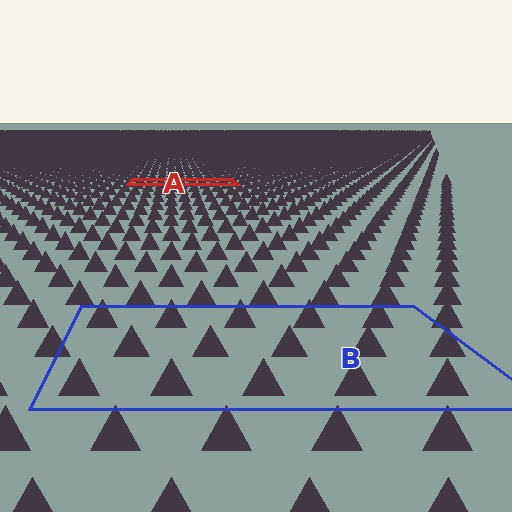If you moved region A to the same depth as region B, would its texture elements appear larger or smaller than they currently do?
They would appear larger. At a closer depth, the same texture elements are projected at a bigger on-screen size.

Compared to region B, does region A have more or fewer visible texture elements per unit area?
Region A has more texture elements per unit area — they are packed more densely because it is farther away.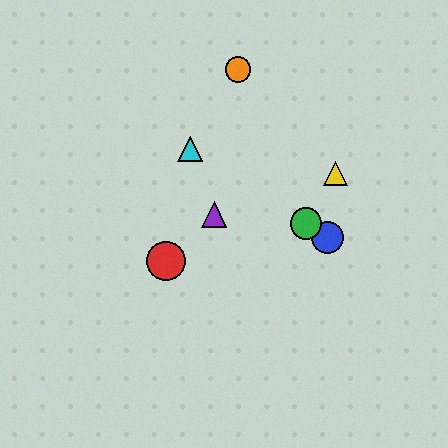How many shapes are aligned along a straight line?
3 shapes (the blue circle, the green circle, the cyan triangle) are aligned along a straight line.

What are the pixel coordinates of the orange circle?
The orange circle is at (238, 70).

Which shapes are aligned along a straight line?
The blue circle, the green circle, the cyan triangle are aligned along a straight line.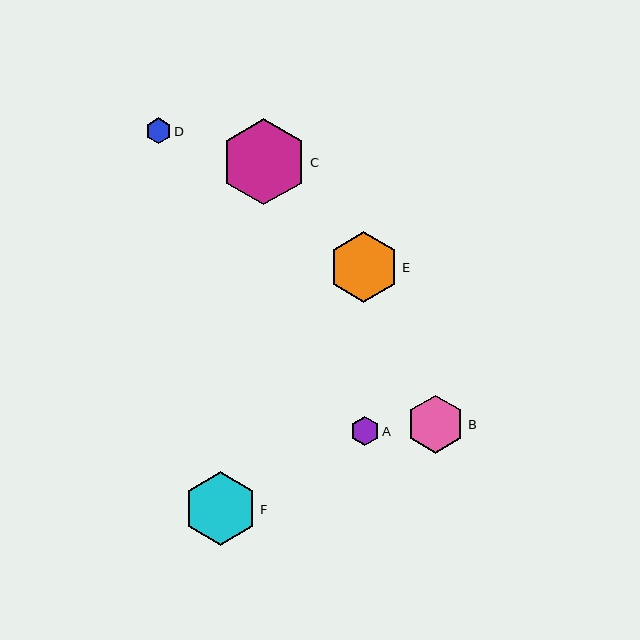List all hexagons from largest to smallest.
From largest to smallest: C, F, E, B, A, D.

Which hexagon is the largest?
Hexagon C is the largest with a size of approximately 86 pixels.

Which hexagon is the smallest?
Hexagon D is the smallest with a size of approximately 26 pixels.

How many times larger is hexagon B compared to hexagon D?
Hexagon B is approximately 2.3 times the size of hexagon D.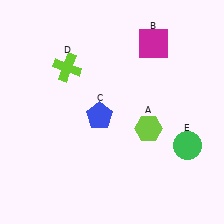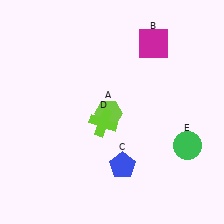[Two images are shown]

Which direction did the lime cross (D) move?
The lime cross (D) moved down.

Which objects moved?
The objects that moved are: the lime hexagon (A), the blue pentagon (C), the lime cross (D).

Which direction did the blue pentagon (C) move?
The blue pentagon (C) moved down.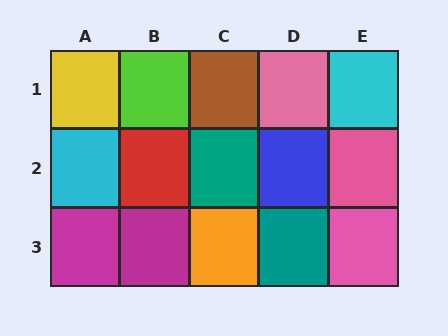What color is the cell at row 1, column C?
Brown.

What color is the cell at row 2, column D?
Blue.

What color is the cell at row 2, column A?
Cyan.